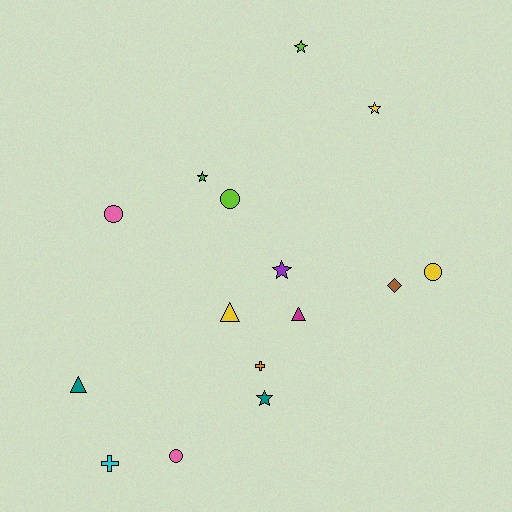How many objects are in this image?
There are 15 objects.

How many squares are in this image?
There are no squares.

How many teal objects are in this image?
There are 2 teal objects.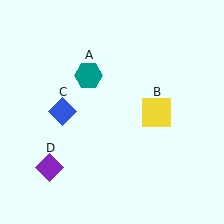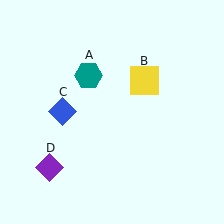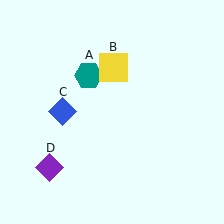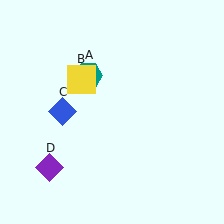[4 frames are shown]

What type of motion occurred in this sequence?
The yellow square (object B) rotated counterclockwise around the center of the scene.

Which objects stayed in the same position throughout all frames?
Teal hexagon (object A) and blue diamond (object C) and purple diamond (object D) remained stationary.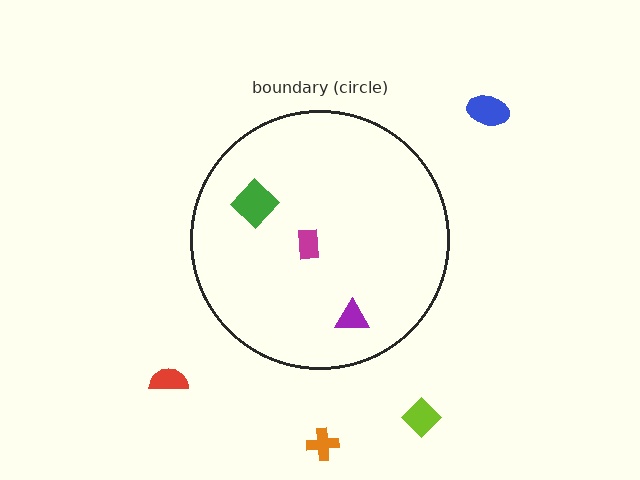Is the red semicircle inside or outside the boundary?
Outside.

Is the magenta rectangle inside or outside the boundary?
Inside.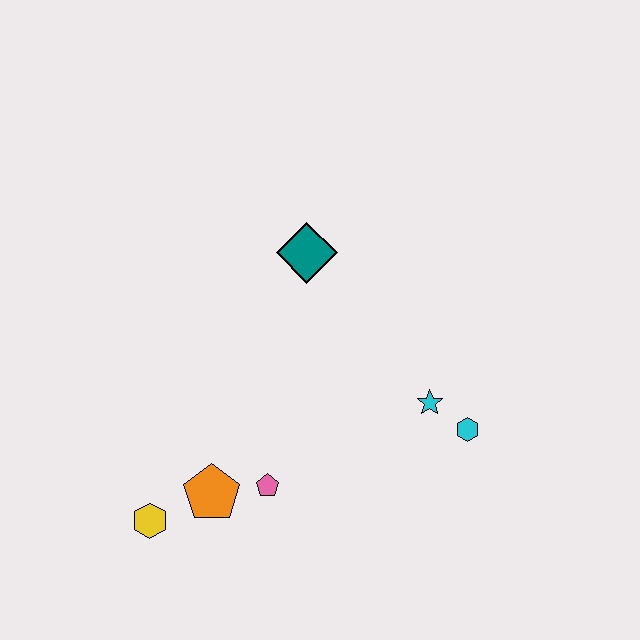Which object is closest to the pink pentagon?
The orange pentagon is closest to the pink pentagon.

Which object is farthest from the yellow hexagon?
The cyan hexagon is farthest from the yellow hexagon.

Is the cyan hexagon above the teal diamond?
No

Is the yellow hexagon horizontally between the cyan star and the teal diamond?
No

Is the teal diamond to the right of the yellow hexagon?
Yes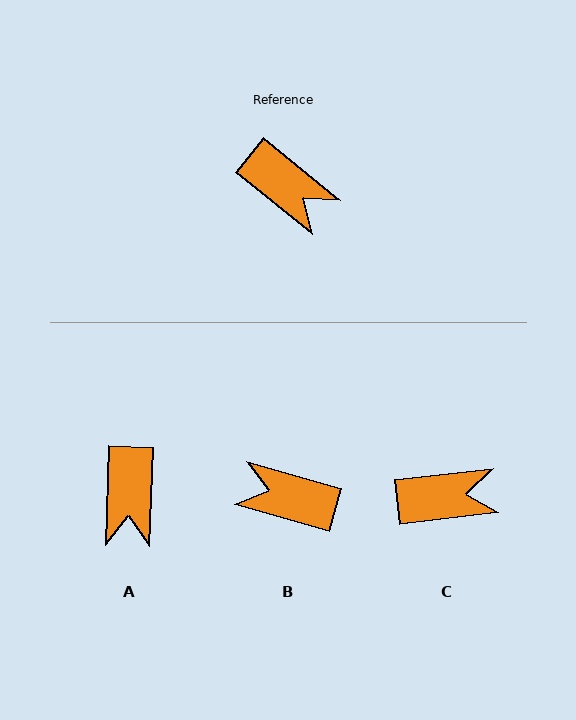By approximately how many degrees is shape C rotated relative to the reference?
Approximately 46 degrees counter-clockwise.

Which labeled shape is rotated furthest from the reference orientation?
B, about 157 degrees away.